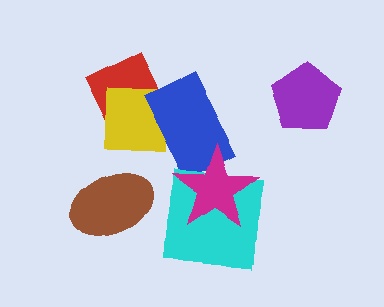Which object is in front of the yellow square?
The blue rectangle is in front of the yellow square.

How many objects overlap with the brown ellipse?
0 objects overlap with the brown ellipse.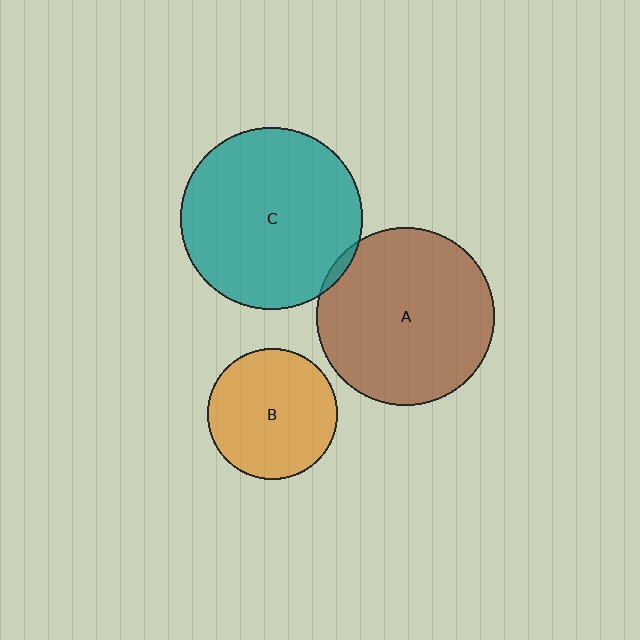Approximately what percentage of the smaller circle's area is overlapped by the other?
Approximately 5%.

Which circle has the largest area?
Circle C (teal).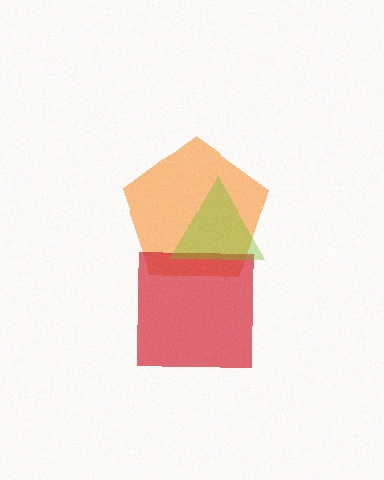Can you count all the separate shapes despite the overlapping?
Yes, there are 3 separate shapes.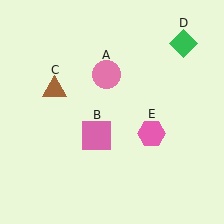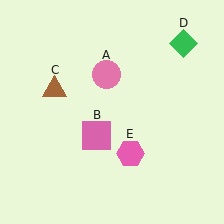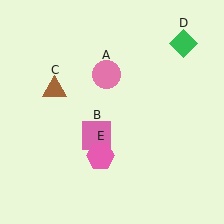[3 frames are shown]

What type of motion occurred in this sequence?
The pink hexagon (object E) rotated clockwise around the center of the scene.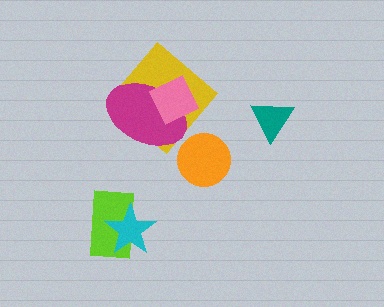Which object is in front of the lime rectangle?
The cyan star is in front of the lime rectangle.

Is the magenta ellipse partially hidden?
Yes, it is partially covered by another shape.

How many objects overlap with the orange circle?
0 objects overlap with the orange circle.